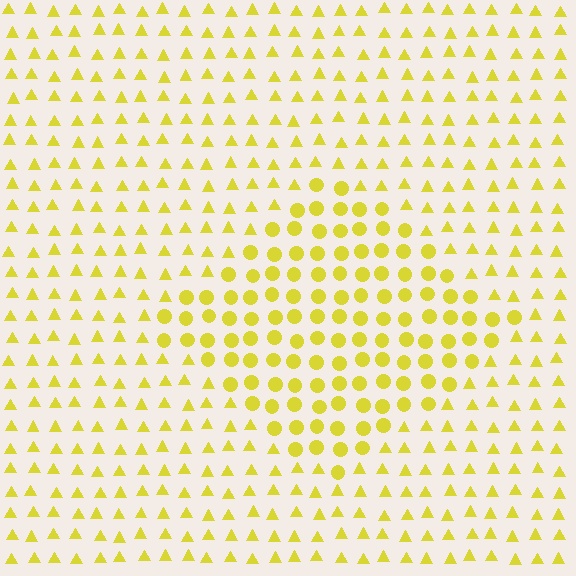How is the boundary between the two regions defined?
The boundary is defined by a change in element shape: circles inside vs. triangles outside. All elements share the same color and spacing.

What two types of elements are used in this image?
The image uses circles inside the diamond region and triangles outside it.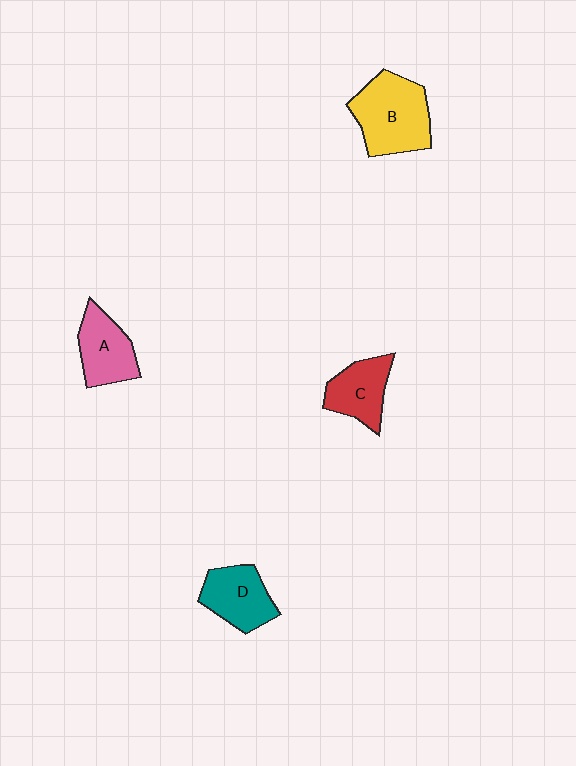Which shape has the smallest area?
Shape C (red).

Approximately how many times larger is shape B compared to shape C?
Approximately 1.5 times.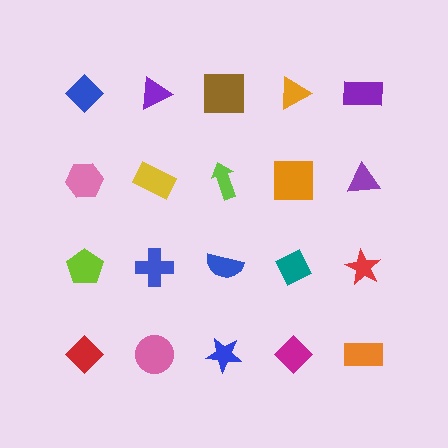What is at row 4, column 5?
An orange rectangle.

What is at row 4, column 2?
A pink circle.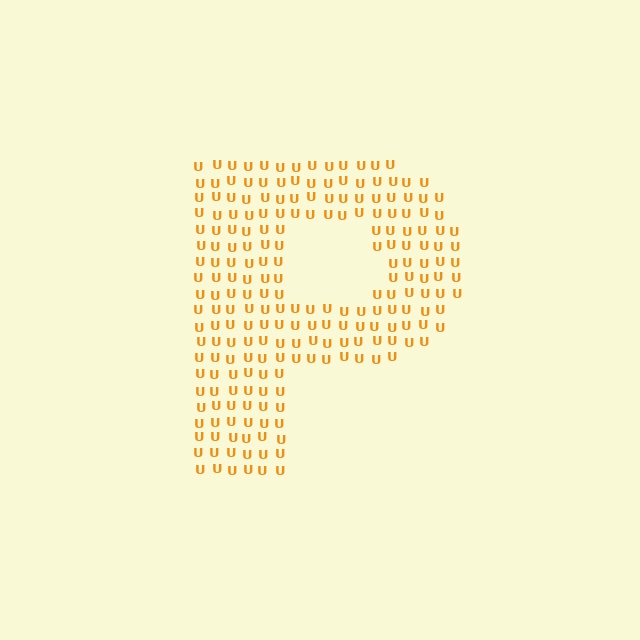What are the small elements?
The small elements are letter U's.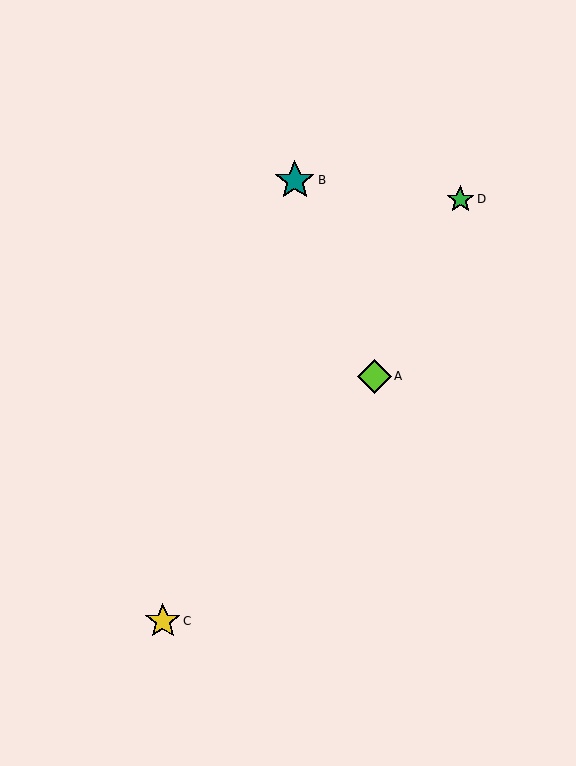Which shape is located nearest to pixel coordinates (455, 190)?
The green star (labeled D) at (460, 199) is nearest to that location.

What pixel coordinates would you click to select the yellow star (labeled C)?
Click at (163, 621) to select the yellow star C.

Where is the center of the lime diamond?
The center of the lime diamond is at (374, 376).